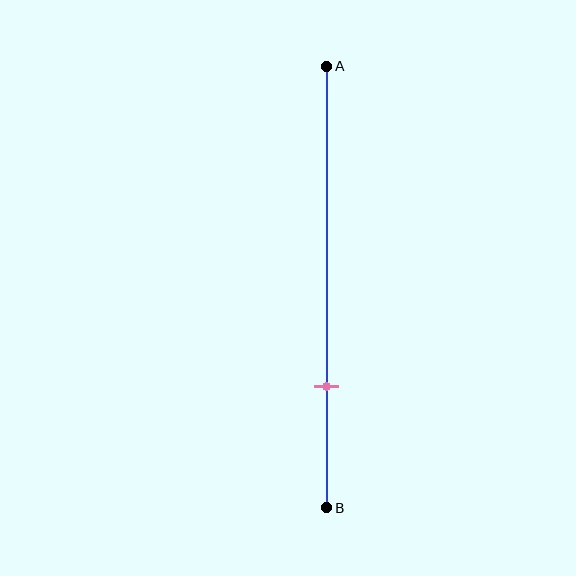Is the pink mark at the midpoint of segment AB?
No, the mark is at about 75% from A, not at the 50% midpoint.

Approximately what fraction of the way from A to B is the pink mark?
The pink mark is approximately 75% of the way from A to B.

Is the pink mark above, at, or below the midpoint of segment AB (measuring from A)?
The pink mark is below the midpoint of segment AB.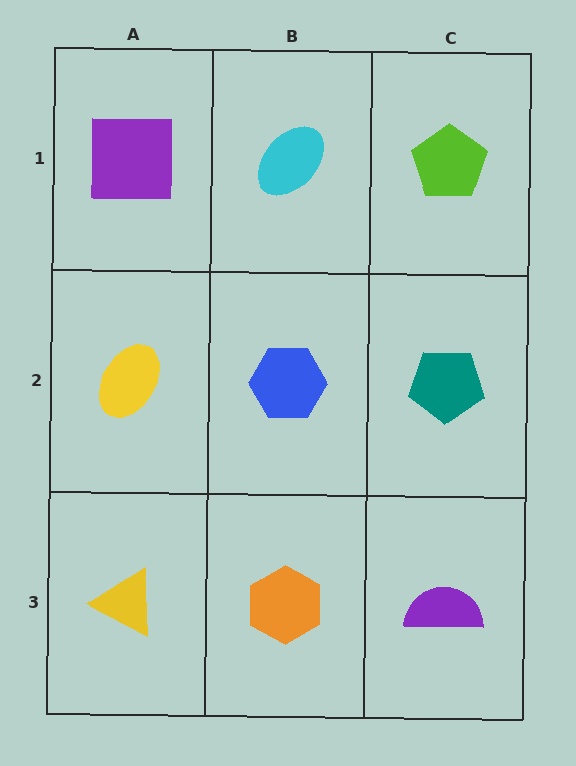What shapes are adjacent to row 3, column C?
A teal pentagon (row 2, column C), an orange hexagon (row 3, column B).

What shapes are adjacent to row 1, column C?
A teal pentagon (row 2, column C), a cyan ellipse (row 1, column B).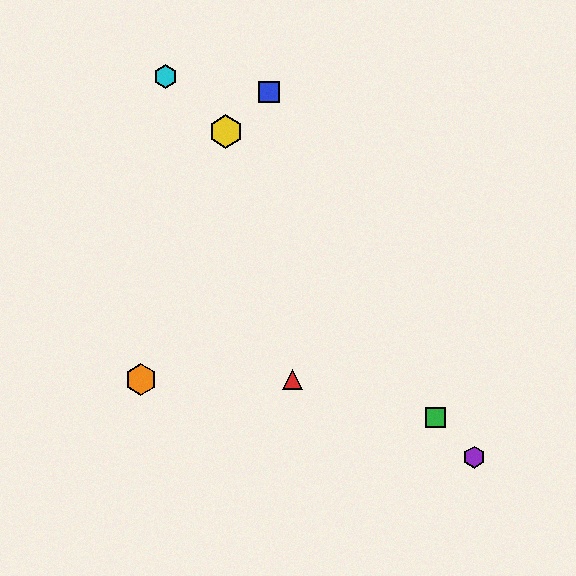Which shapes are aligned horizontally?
The red triangle, the orange hexagon are aligned horizontally.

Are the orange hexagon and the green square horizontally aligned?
No, the orange hexagon is at y≈379 and the green square is at y≈417.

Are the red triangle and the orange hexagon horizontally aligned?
Yes, both are at y≈379.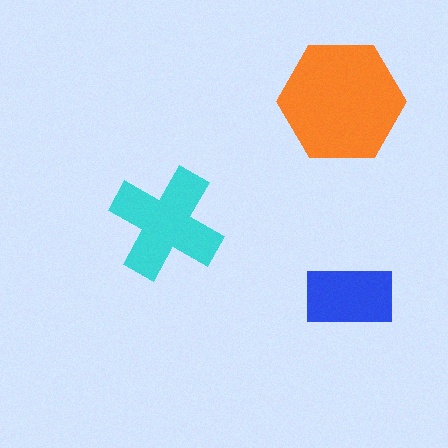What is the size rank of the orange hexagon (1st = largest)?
1st.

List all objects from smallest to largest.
The blue rectangle, the cyan cross, the orange hexagon.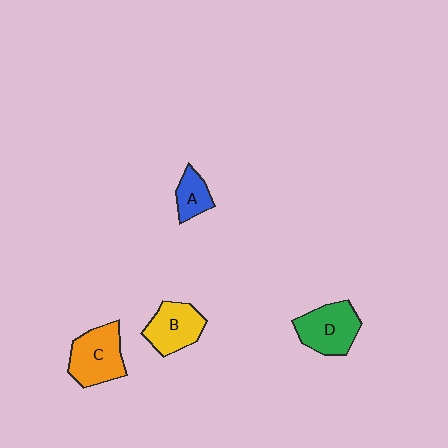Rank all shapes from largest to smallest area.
From largest to smallest: C (orange), D (green), B (yellow), A (blue).